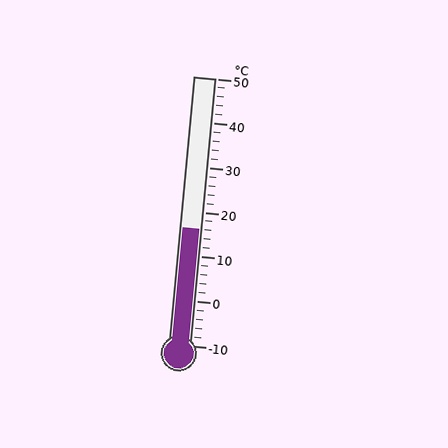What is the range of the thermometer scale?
The thermometer scale ranges from -10°C to 50°C.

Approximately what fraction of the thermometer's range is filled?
The thermometer is filled to approximately 45% of its range.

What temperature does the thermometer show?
The thermometer shows approximately 16°C.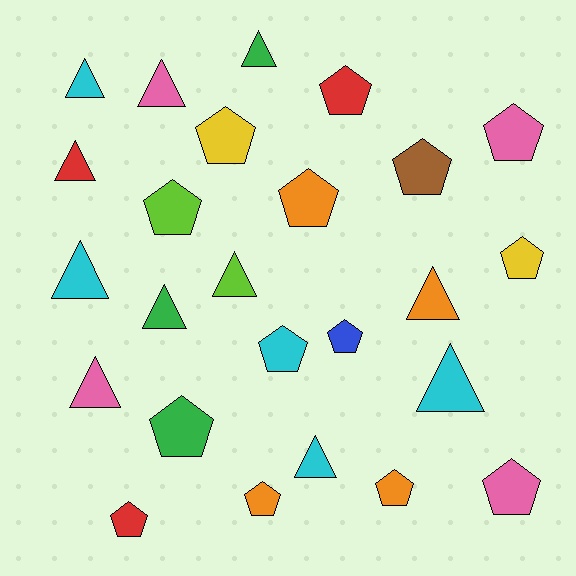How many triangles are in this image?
There are 11 triangles.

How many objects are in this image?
There are 25 objects.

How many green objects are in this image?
There are 3 green objects.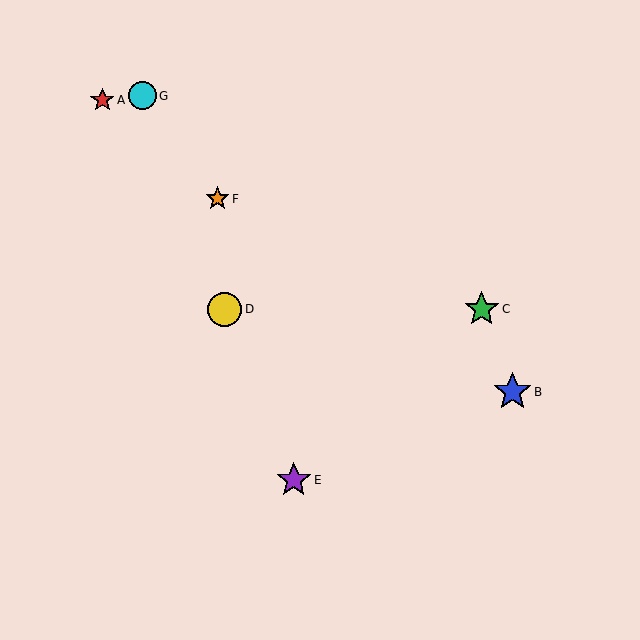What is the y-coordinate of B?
Object B is at y≈392.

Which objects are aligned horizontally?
Objects C, D are aligned horizontally.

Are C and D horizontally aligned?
Yes, both are at y≈309.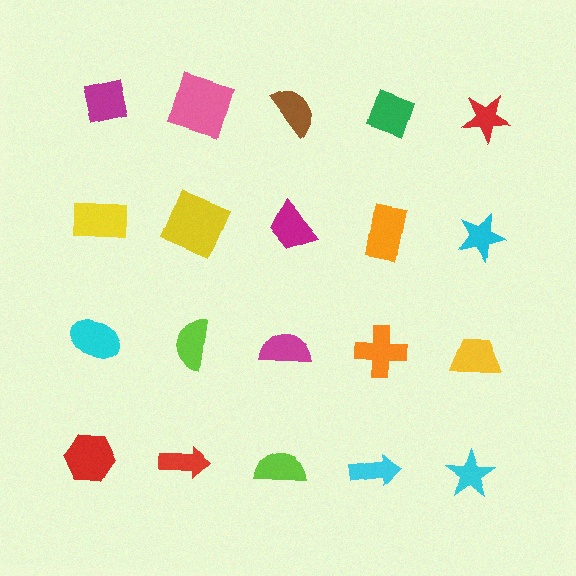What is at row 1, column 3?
A brown semicircle.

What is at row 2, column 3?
A magenta trapezoid.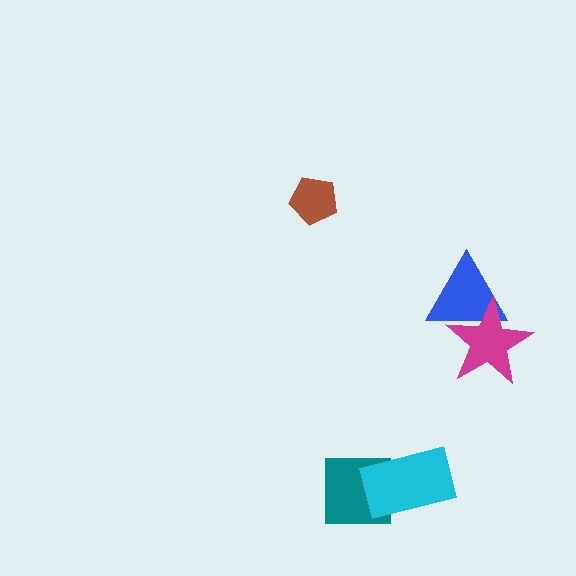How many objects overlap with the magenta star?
1 object overlaps with the magenta star.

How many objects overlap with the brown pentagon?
0 objects overlap with the brown pentagon.